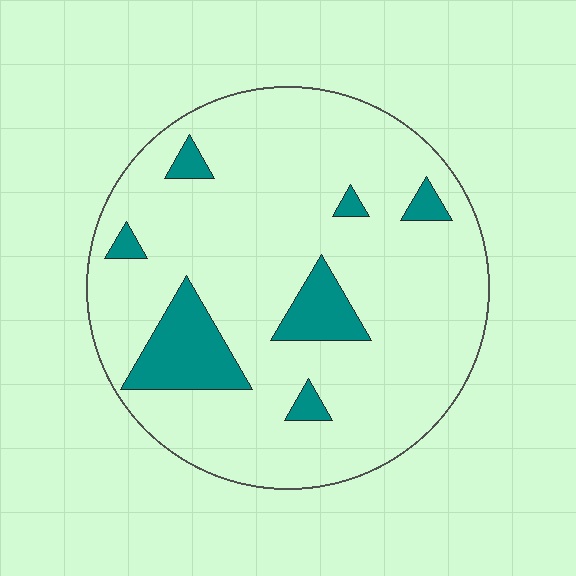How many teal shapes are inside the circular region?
7.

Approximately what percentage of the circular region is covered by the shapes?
Approximately 15%.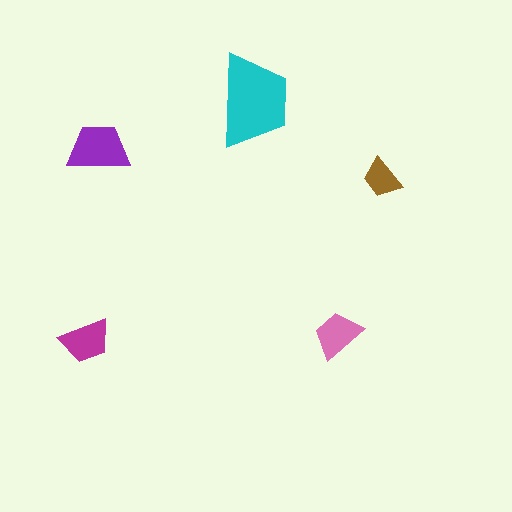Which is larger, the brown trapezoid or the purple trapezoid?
The purple one.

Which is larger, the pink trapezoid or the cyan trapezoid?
The cyan one.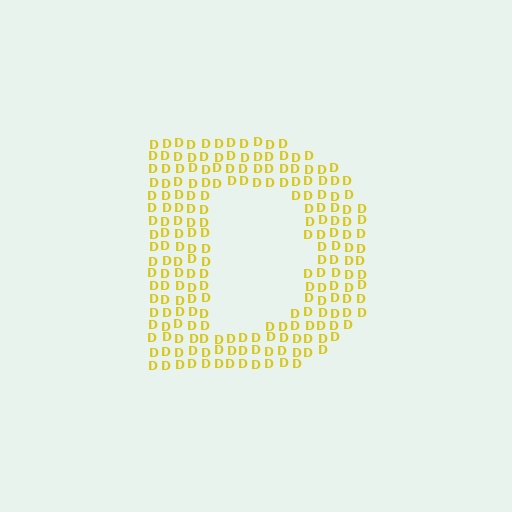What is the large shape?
The large shape is the letter D.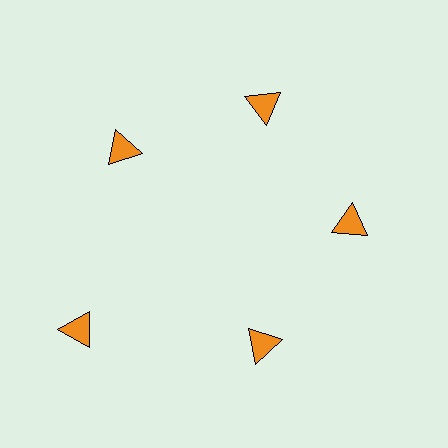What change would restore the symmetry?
The symmetry would be restored by moving it inward, back onto the ring so that all 5 triangles sit at equal angles and equal distance from the center.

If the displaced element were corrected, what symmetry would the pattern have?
It would have 5-fold rotational symmetry — the pattern would map onto itself every 72 degrees.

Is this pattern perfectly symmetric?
No. The 5 orange triangles are arranged in a ring, but one element near the 8 o'clock position is pushed outward from the center, breaking the 5-fold rotational symmetry.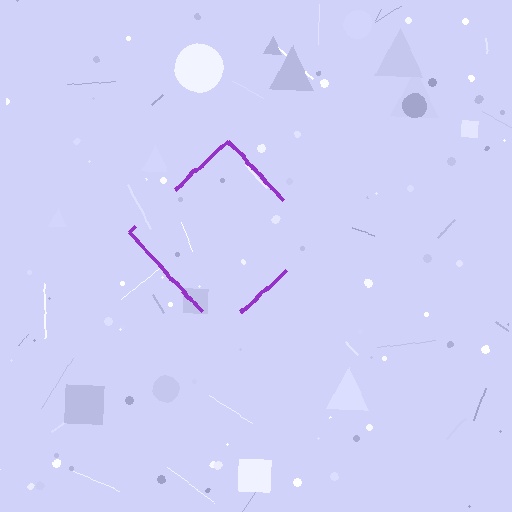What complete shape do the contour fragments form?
The contour fragments form a diamond.